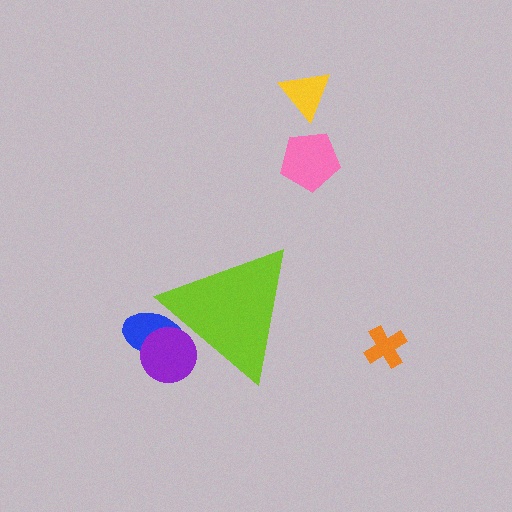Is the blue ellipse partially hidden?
Yes, the blue ellipse is partially hidden behind the lime triangle.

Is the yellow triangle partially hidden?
No, the yellow triangle is fully visible.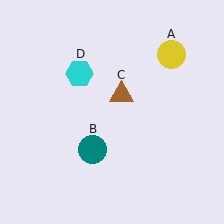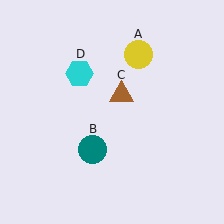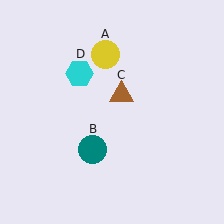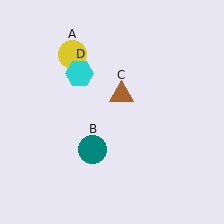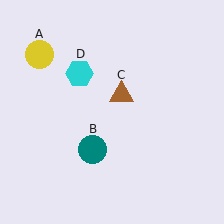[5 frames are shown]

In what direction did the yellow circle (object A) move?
The yellow circle (object A) moved left.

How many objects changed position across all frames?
1 object changed position: yellow circle (object A).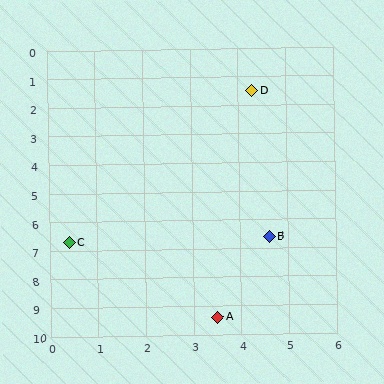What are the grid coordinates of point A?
Point A is at approximately (3.5, 9.4).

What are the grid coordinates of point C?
Point C is at approximately (0.4, 6.7).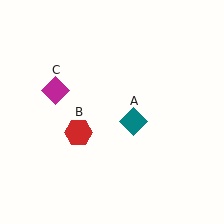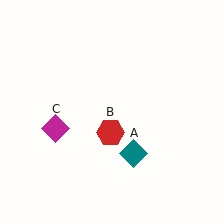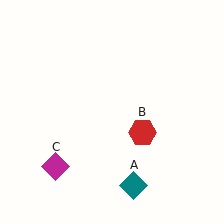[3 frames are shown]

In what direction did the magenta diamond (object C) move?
The magenta diamond (object C) moved down.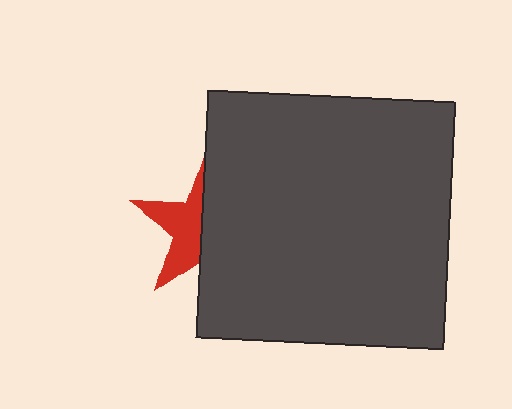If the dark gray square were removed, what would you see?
You would see the complete red star.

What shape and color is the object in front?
The object in front is a dark gray square.